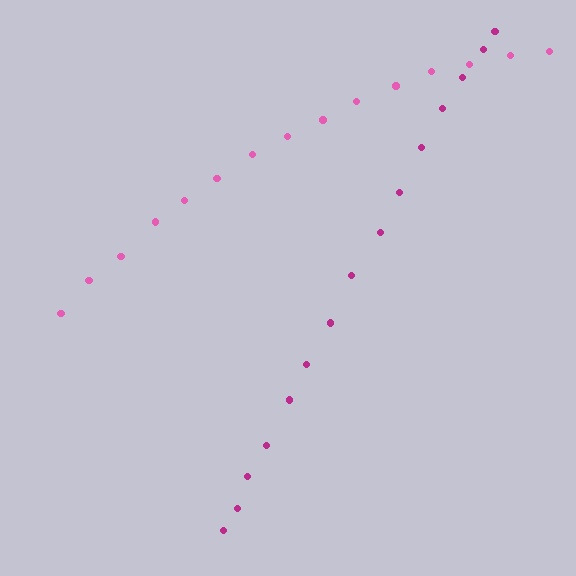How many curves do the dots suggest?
There are 2 distinct paths.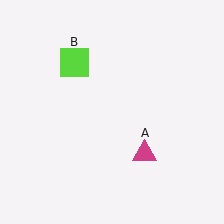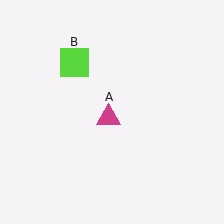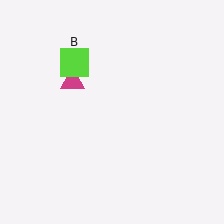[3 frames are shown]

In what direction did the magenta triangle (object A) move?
The magenta triangle (object A) moved up and to the left.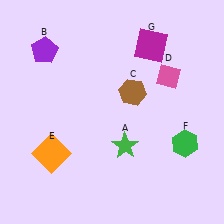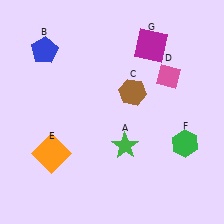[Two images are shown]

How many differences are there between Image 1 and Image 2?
There is 1 difference between the two images.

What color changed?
The pentagon (B) changed from purple in Image 1 to blue in Image 2.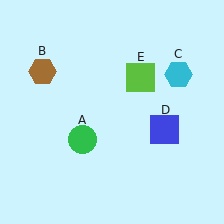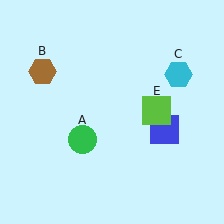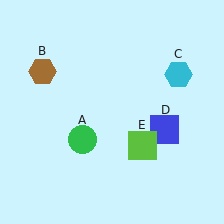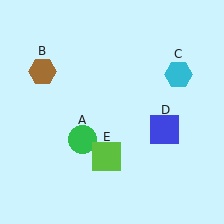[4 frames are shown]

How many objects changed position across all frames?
1 object changed position: lime square (object E).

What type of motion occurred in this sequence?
The lime square (object E) rotated clockwise around the center of the scene.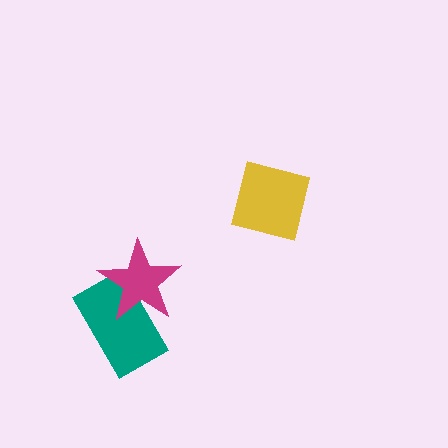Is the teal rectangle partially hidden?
Yes, it is partially covered by another shape.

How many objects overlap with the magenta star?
1 object overlaps with the magenta star.